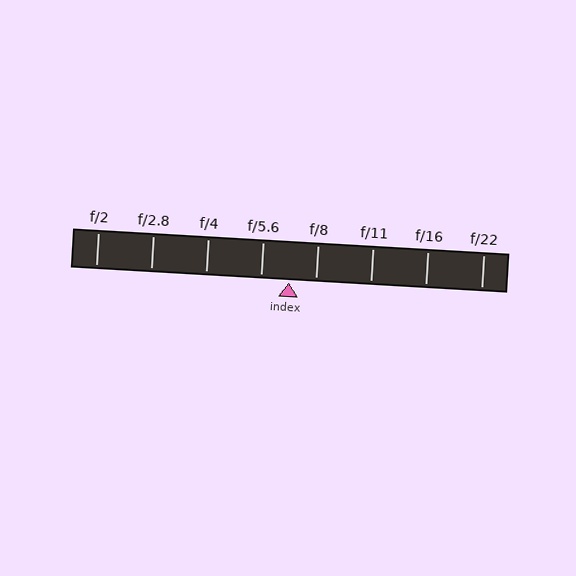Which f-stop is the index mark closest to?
The index mark is closest to f/8.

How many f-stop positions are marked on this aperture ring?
There are 8 f-stop positions marked.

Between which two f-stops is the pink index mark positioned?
The index mark is between f/5.6 and f/8.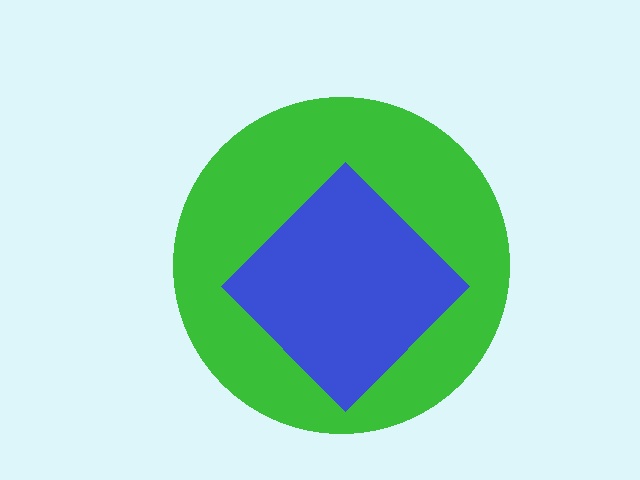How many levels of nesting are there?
2.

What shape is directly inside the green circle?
The blue diamond.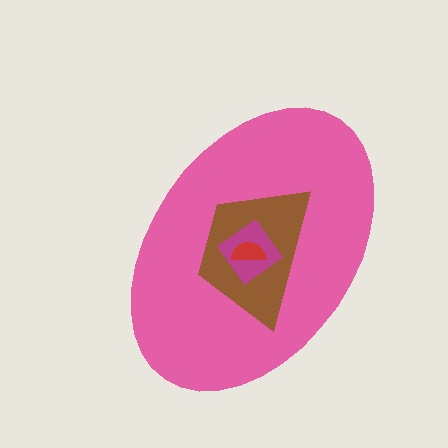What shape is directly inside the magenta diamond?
The red semicircle.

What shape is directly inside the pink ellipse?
The brown trapezoid.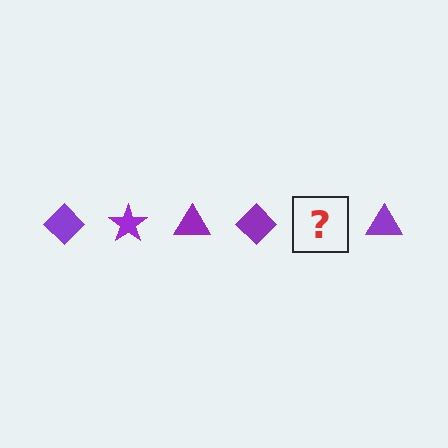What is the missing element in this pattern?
The missing element is a purple star.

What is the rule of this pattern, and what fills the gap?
The rule is that the pattern cycles through diamond, star, triangle shapes in purple. The gap should be filled with a purple star.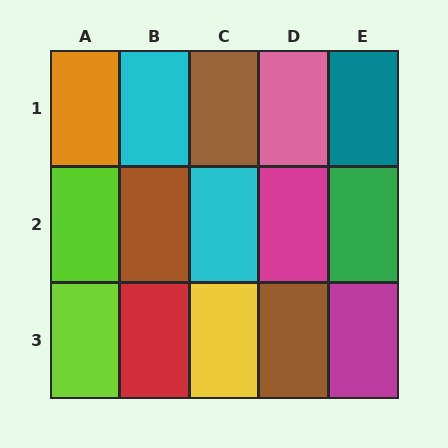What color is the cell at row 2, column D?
Magenta.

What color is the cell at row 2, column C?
Cyan.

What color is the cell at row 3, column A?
Lime.